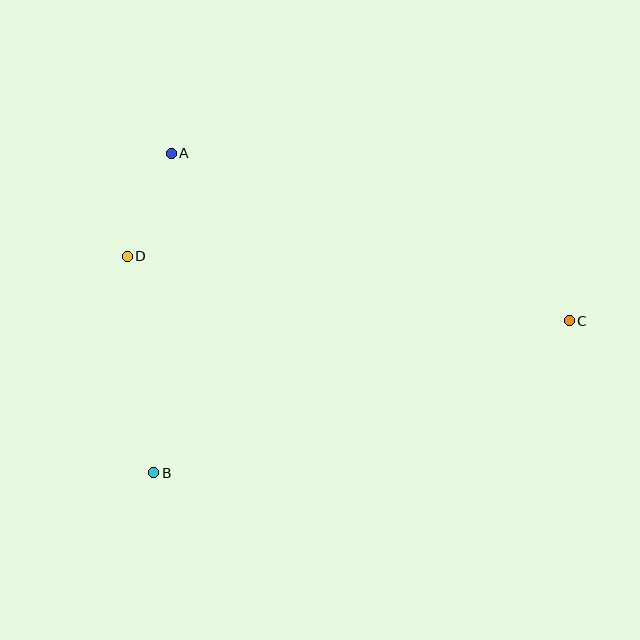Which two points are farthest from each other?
Points C and D are farthest from each other.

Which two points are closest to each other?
Points A and D are closest to each other.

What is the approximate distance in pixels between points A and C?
The distance between A and C is approximately 432 pixels.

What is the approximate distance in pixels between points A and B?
The distance between A and B is approximately 320 pixels.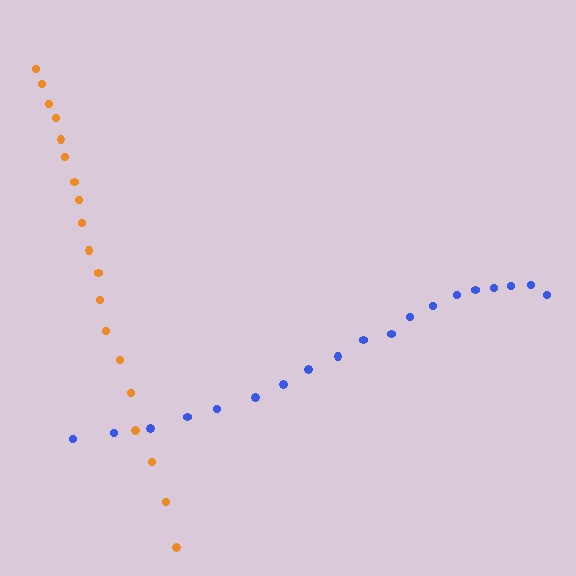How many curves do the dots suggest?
There are 2 distinct paths.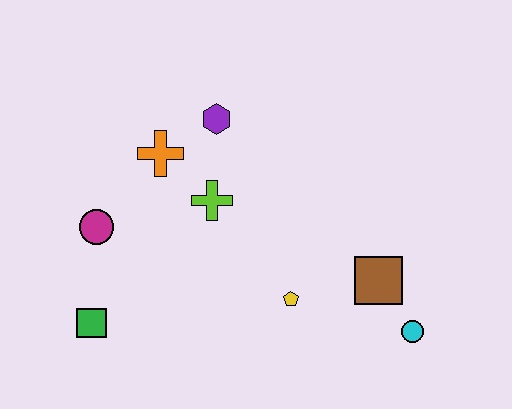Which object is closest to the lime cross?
The orange cross is closest to the lime cross.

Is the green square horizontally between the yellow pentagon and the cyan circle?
No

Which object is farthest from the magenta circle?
The cyan circle is farthest from the magenta circle.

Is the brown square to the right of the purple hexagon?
Yes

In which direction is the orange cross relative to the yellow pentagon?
The orange cross is above the yellow pentagon.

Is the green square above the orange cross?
No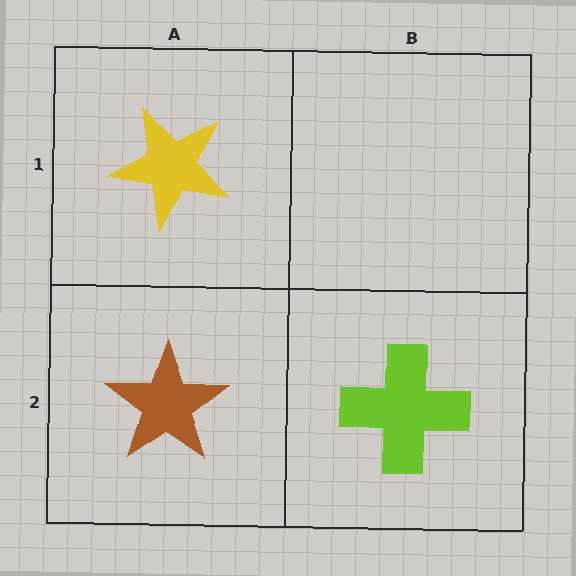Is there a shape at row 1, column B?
No, that cell is empty.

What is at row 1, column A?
A yellow star.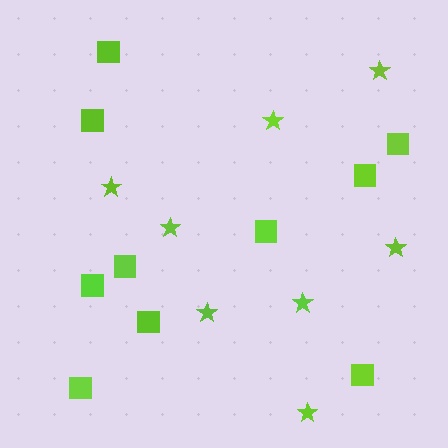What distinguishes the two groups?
There are 2 groups: one group of stars (8) and one group of squares (10).